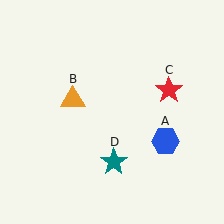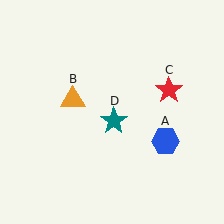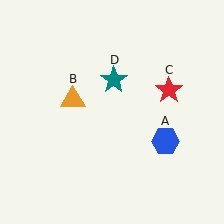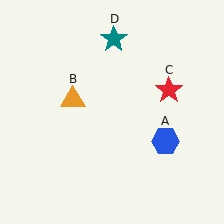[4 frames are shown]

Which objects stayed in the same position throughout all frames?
Blue hexagon (object A) and orange triangle (object B) and red star (object C) remained stationary.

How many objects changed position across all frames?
1 object changed position: teal star (object D).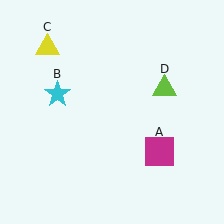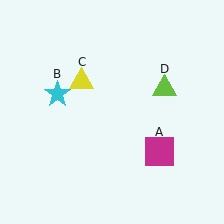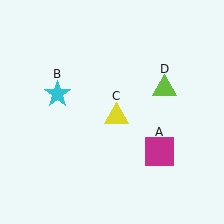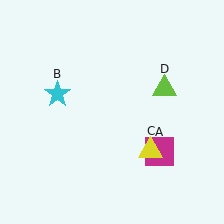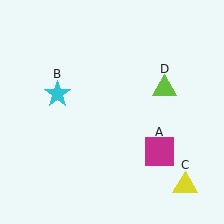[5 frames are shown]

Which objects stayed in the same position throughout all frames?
Magenta square (object A) and cyan star (object B) and lime triangle (object D) remained stationary.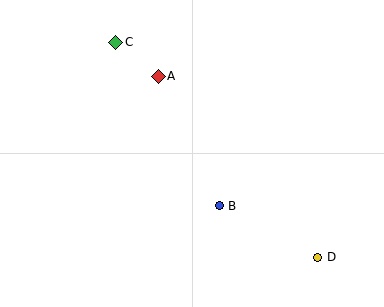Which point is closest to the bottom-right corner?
Point D is closest to the bottom-right corner.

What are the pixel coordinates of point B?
Point B is at (219, 206).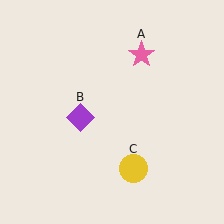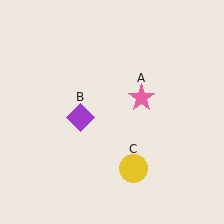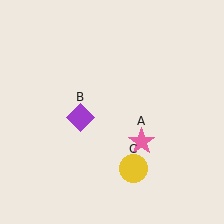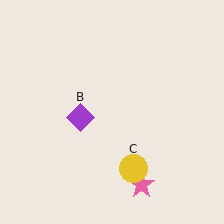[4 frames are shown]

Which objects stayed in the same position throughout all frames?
Purple diamond (object B) and yellow circle (object C) remained stationary.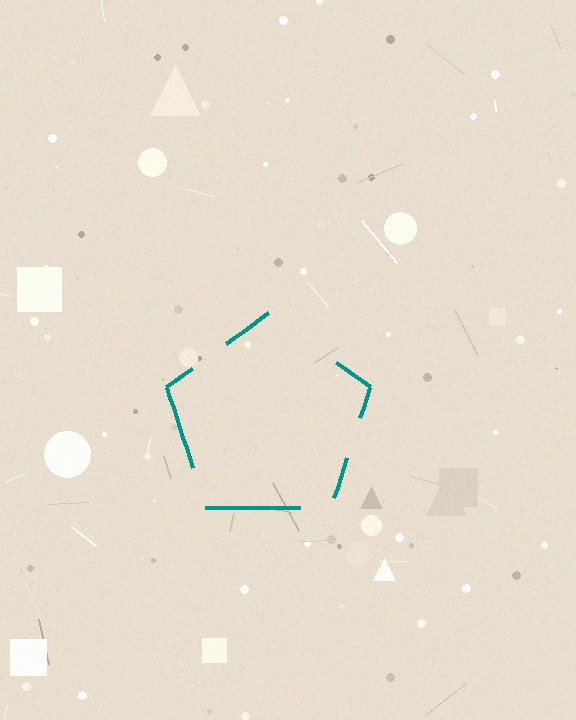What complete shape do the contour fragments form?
The contour fragments form a pentagon.